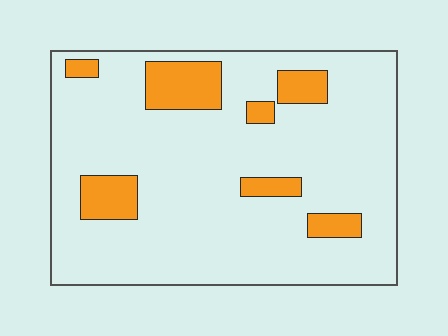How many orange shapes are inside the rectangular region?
7.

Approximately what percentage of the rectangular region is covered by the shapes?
Approximately 15%.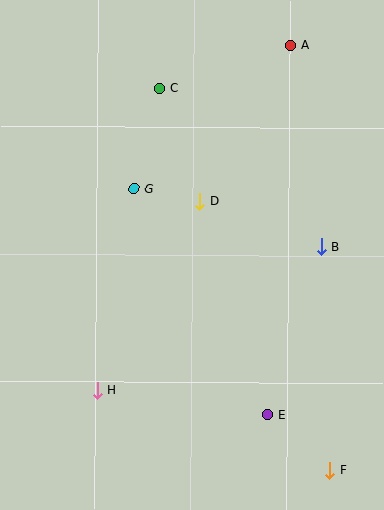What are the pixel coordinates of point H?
Point H is at (97, 390).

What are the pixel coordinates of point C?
Point C is at (160, 88).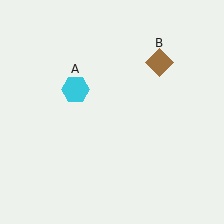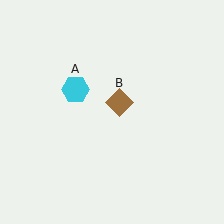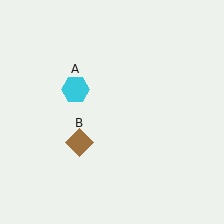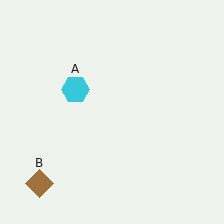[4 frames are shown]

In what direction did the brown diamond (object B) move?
The brown diamond (object B) moved down and to the left.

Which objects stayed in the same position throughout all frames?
Cyan hexagon (object A) remained stationary.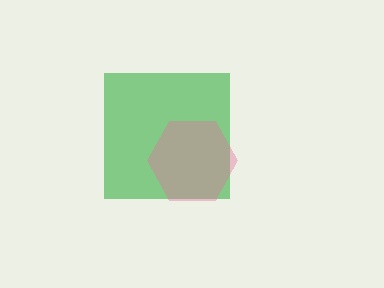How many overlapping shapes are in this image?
There are 2 overlapping shapes in the image.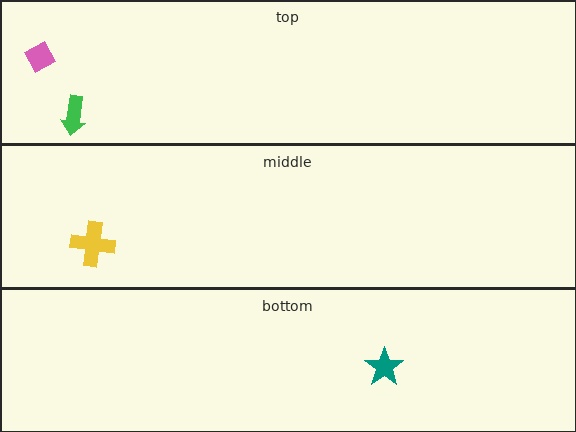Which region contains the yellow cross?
The middle region.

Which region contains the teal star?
The bottom region.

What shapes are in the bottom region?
The teal star.